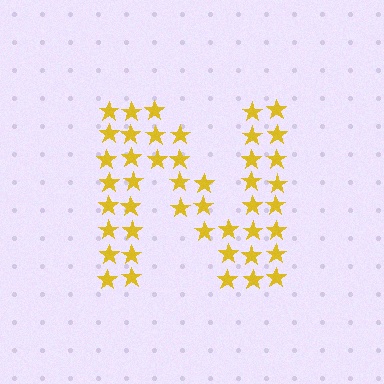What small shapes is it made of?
It is made of small stars.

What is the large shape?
The large shape is the letter N.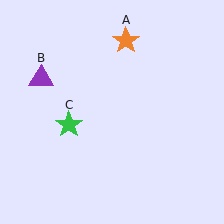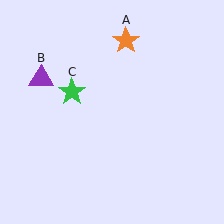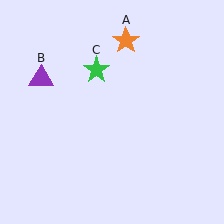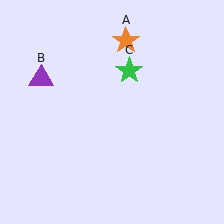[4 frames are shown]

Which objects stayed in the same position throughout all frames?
Orange star (object A) and purple triangle (object B) remained stationary.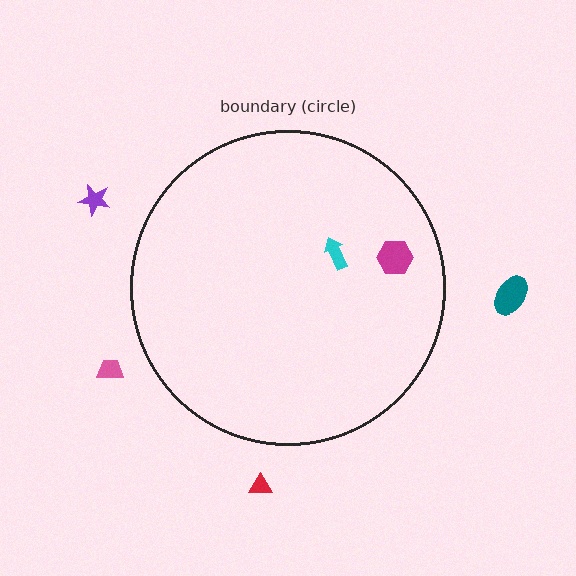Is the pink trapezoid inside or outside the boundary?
Outside.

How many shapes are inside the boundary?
2 inside, 4 outside.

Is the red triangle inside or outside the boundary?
Outside.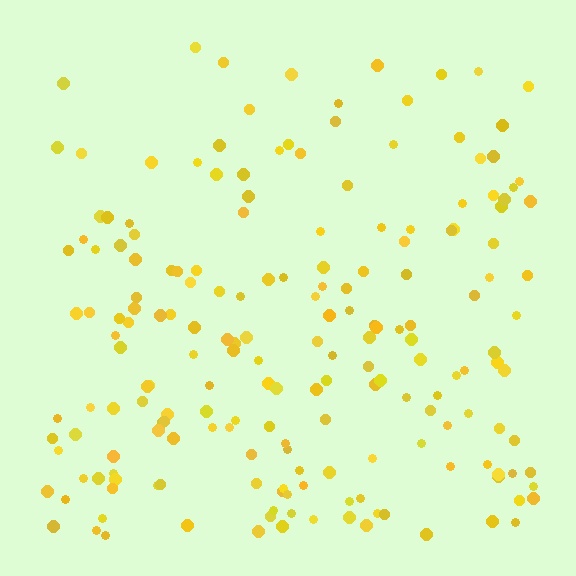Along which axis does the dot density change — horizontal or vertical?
Vertical.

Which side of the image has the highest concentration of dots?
The bottom.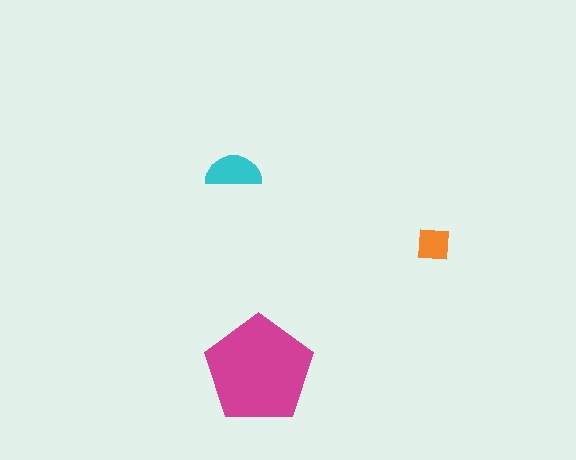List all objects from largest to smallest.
The magenta pentagon, the cyan semicircle, the orange square.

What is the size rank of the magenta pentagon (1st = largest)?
1st.